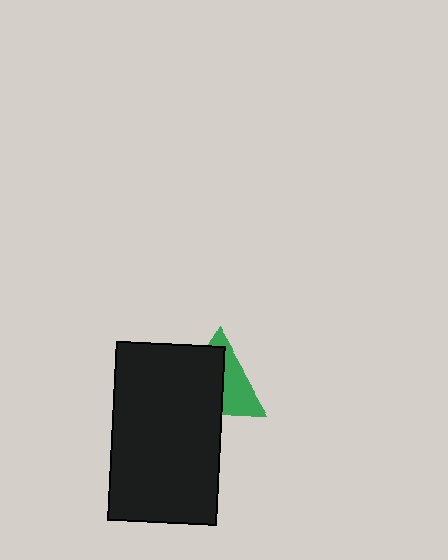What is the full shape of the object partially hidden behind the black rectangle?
The partially hidden object is a green triangle.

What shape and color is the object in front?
The object in front is a black rectangle.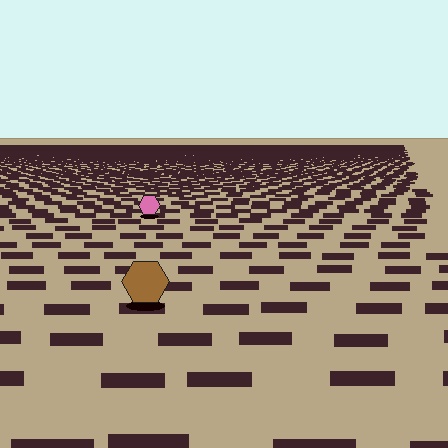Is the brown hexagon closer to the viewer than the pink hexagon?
Yes. The brown hexagon is closer — you can tell from the texture gradient: the ground texture is coarser near it.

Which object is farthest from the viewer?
The pink hexagon is farthest from the viewer. It appears smaller and the ground texture around it is denser.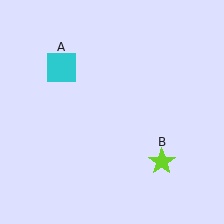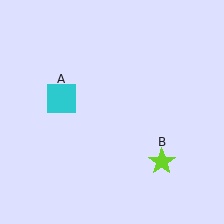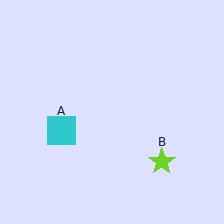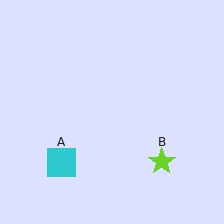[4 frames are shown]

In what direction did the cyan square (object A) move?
The cyan square (object A) moved down.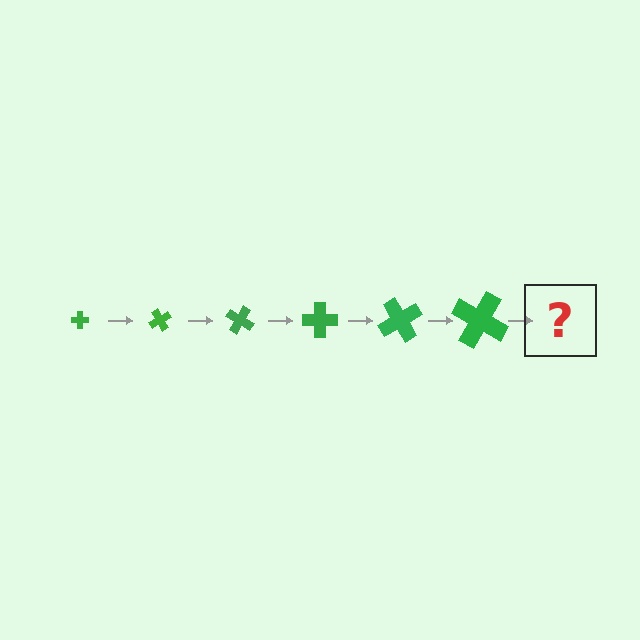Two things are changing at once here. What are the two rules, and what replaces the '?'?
The two rules are that the cross grows larger each step and it rotates 60 degrees each step. The '?' should be a cross, larger than the previous one and rotated 360 degrees from the start.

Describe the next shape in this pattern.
It should be a cross, larger than the previous one and rotated 360 degrees from the start.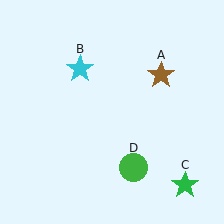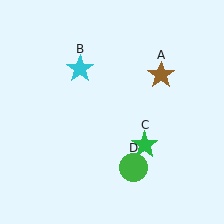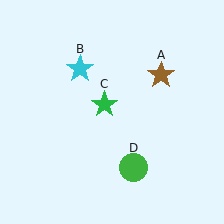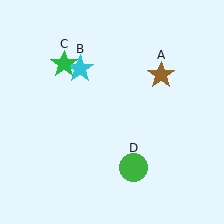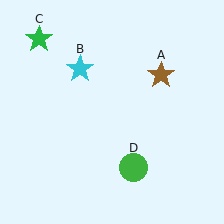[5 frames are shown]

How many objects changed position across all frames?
1 object changed position: green star (object C).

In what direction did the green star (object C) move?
The green star (object C) moved up and to the left.